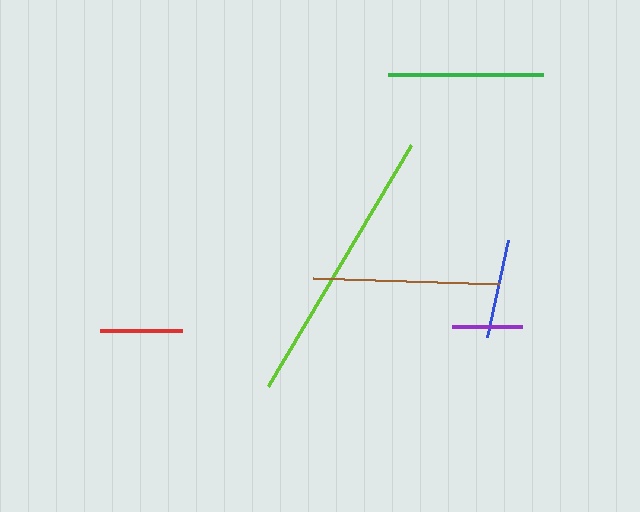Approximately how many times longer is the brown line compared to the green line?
The brown line is approximately 1.2 times the length of the green line.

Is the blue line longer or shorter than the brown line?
The brown line is longer than the blue line.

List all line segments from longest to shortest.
From longest to shortest: lime, brown, green, blue, red, purple.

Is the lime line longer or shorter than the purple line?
The lime line is longer than the purple line.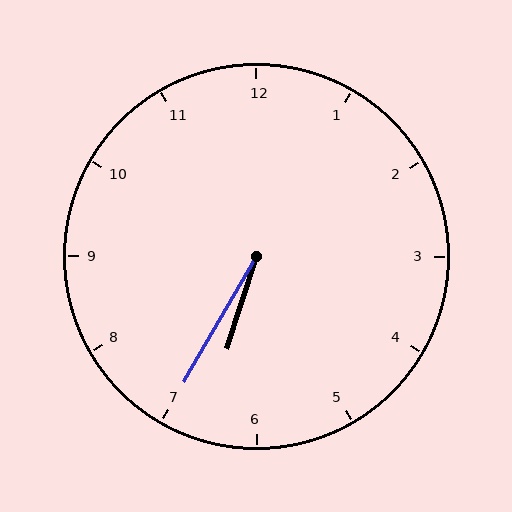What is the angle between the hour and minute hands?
Approximately 12 degrees.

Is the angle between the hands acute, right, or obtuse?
It is acute.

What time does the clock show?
6:35.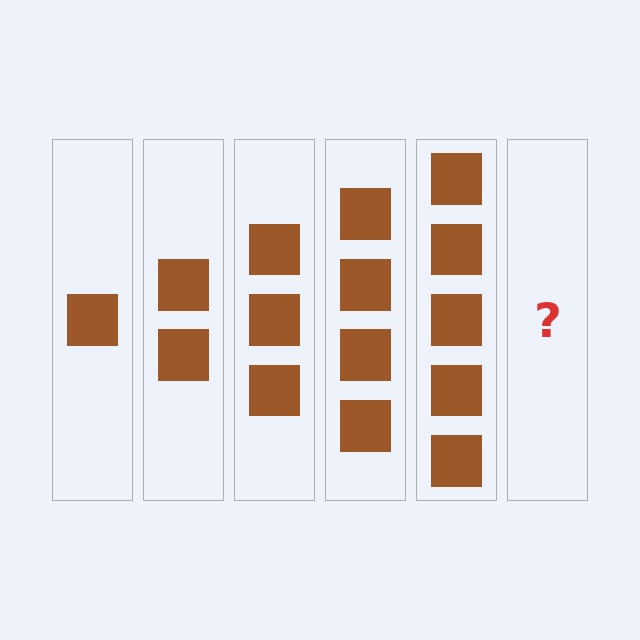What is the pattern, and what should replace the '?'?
The pattern is that each step adds one more square. The '?' should be 6 squares.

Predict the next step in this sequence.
The next step is 6 squares.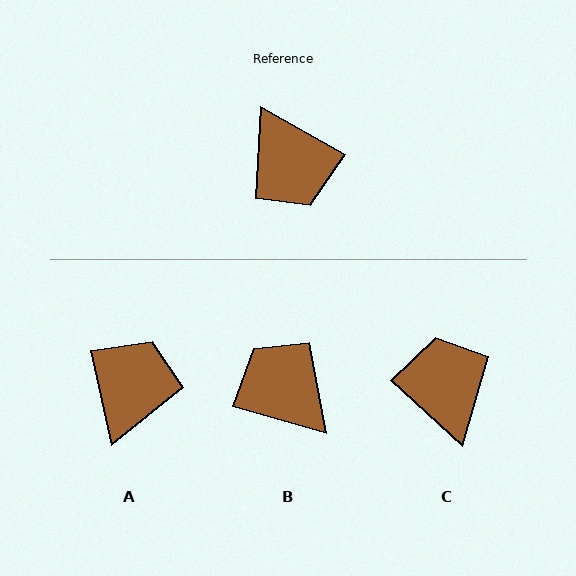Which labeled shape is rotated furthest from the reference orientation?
C, about 167 degrees away.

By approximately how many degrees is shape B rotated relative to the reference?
Approximately 166 degrees clockwise.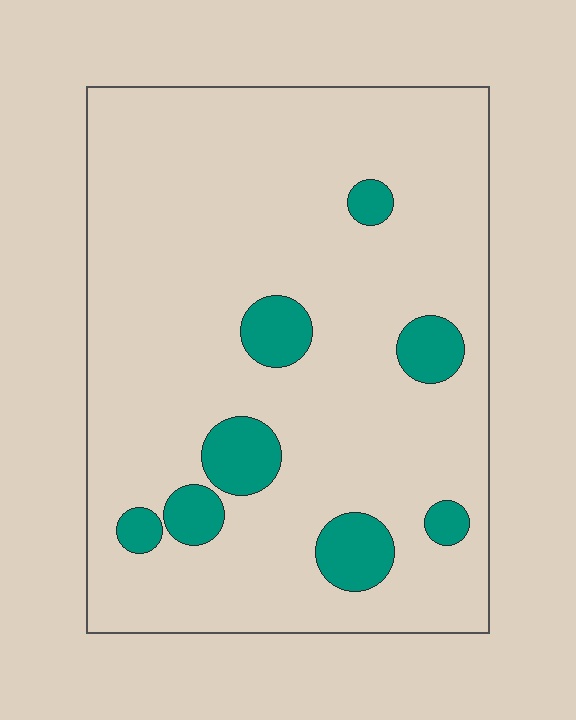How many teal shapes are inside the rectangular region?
8.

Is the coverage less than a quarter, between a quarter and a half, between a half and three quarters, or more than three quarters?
Less than a quarter.